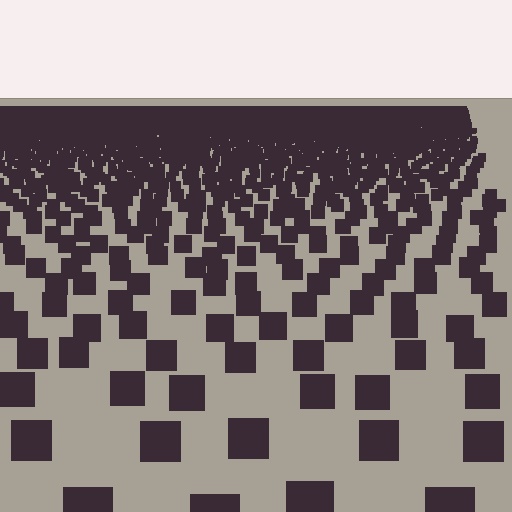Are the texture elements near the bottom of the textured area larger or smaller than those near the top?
Larger. Near the bottom, elements are closer to the viewer and appear at a bigger on-screen size.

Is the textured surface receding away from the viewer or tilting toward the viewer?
The surface is receding away from the viewer. Texture elements get smaller and denser toward the top.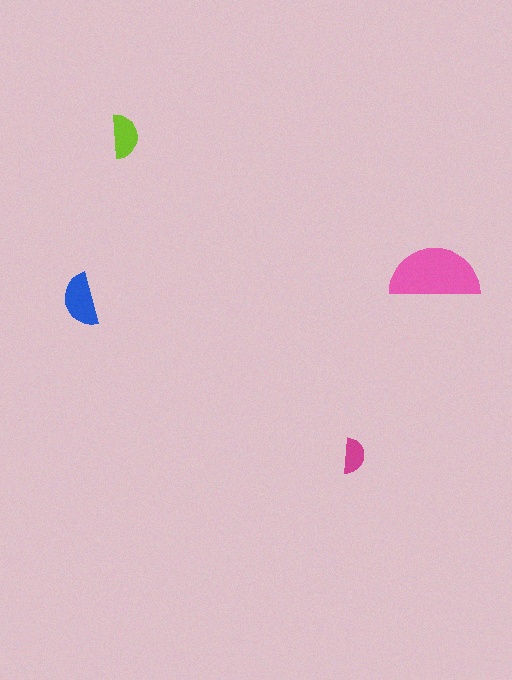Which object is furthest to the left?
The blue semicircle is leftmost.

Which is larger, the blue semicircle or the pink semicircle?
The pink one.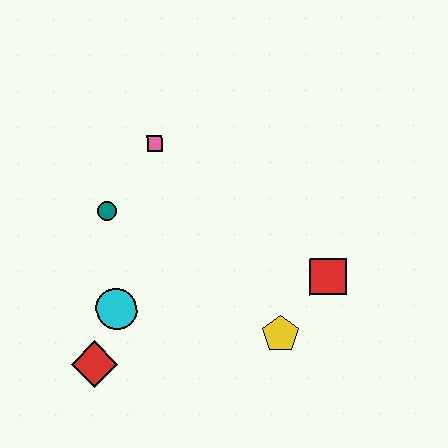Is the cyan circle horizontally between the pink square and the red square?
No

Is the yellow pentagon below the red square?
Yes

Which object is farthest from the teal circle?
The red square is farthest from the teal circle.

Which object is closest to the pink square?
The teal circle is closest to the pink square.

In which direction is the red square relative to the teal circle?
The red square is to the right of the teal circle.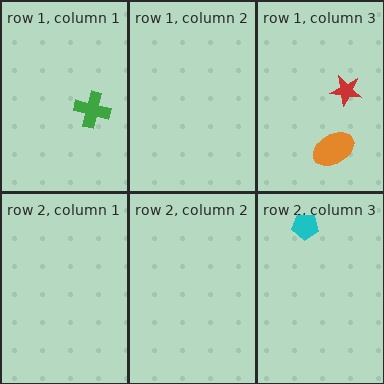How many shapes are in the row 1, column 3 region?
2.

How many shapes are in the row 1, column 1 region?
1.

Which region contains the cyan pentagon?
The row 2, column 3 region.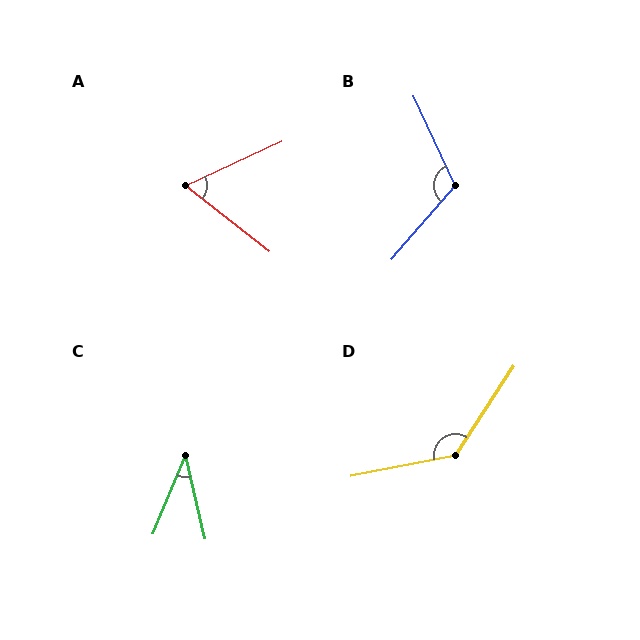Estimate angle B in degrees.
Approximately 115 degrees.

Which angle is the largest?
D, at approximately 134 degrees.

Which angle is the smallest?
C, at approximately 36 degrees.